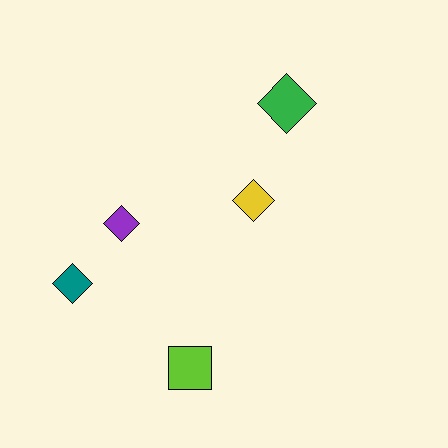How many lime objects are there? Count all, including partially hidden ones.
There is 1 lime object.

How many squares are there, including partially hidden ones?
There is 1 square.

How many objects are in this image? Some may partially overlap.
There are 5 objects.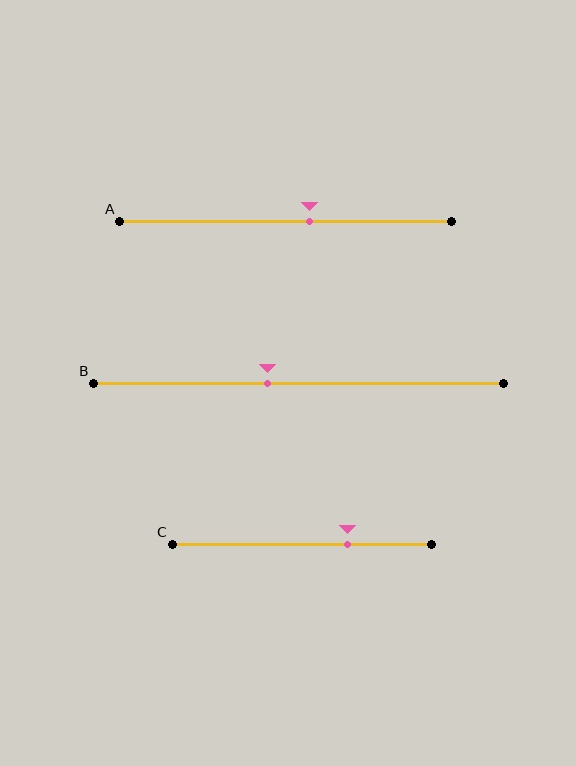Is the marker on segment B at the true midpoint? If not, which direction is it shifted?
No, the marker on segment B is shifted to the left by about 8% of the segment length.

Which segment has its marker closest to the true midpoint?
Segment A has its marker closest to the true midpoint.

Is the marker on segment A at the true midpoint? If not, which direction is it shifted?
No, the marker on segment A is shifted to the right by about 7% of the segment length.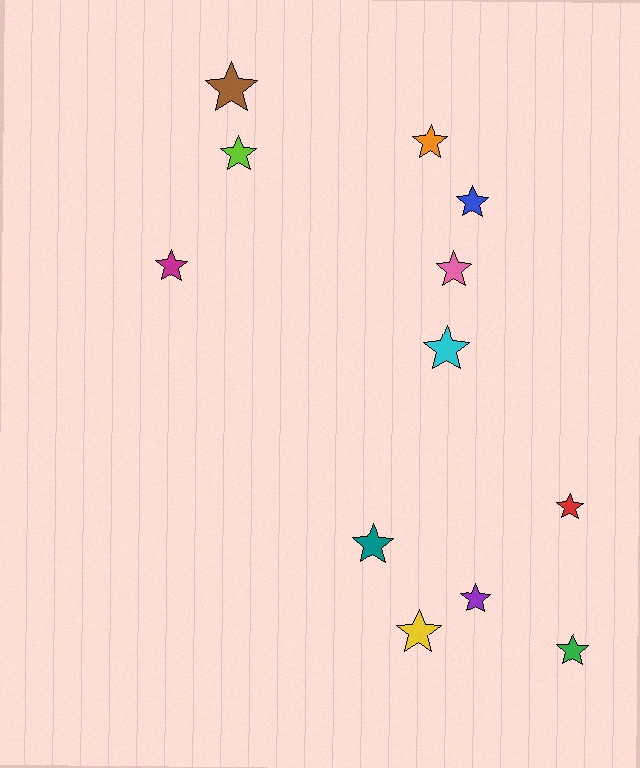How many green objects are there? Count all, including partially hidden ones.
There is 1 green object.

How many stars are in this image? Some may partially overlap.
There are 12 stars.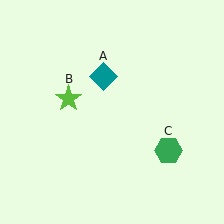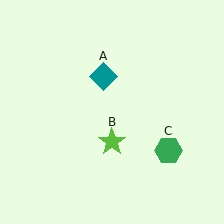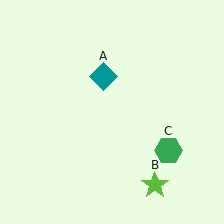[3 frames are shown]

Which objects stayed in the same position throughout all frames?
Teal diamond (object A) and green hexagon (object C) remained stationary.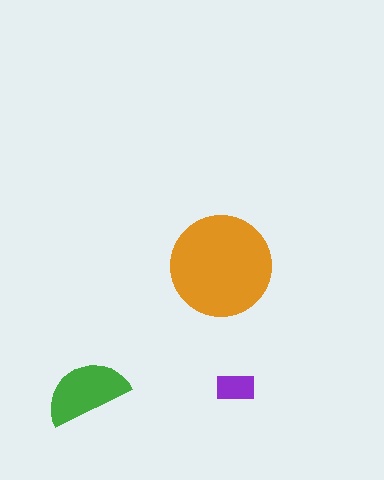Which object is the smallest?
The purple rectangle.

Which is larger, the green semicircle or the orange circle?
The orange circle.